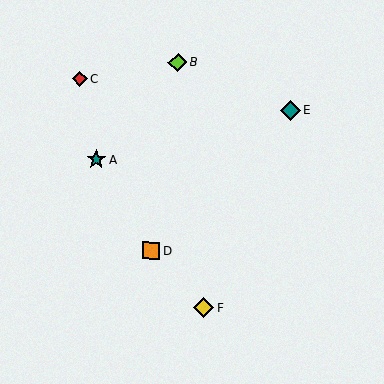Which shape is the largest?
The yellow diamond (labeled F) is the largest.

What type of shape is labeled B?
Shape B is a lime diamond.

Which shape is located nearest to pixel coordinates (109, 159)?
The teal star (labeled A) at (97, 159) is nearest to that location.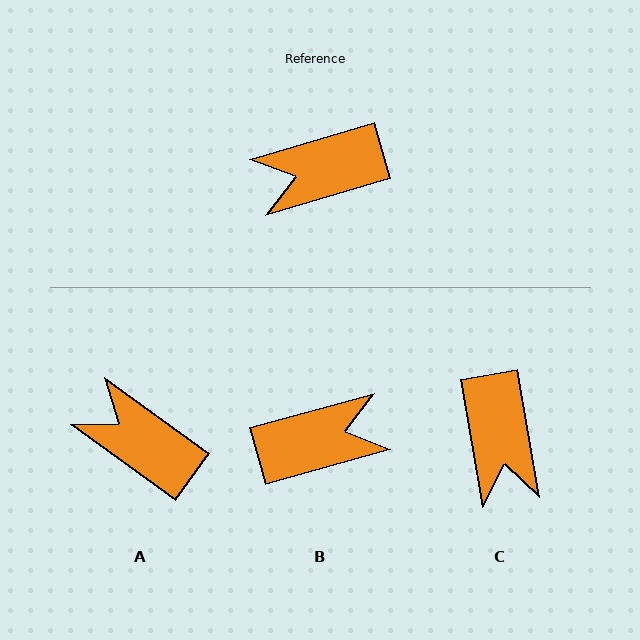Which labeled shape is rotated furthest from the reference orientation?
B, about 179 degrees away.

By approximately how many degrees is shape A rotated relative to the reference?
Approximately 52 degrees clockwise.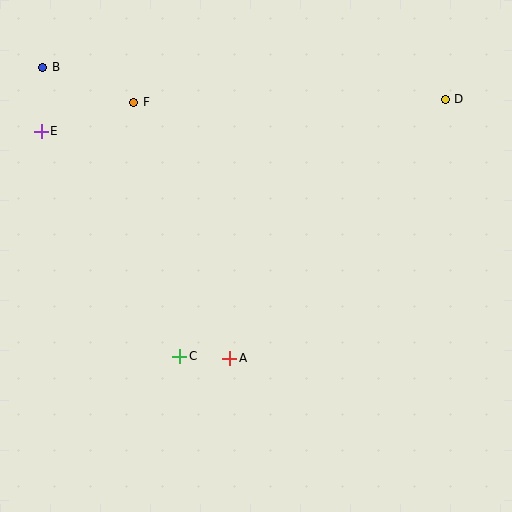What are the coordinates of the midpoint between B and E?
The midpoint between B and E is at (42, 99).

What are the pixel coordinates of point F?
Point F is at (133, 102).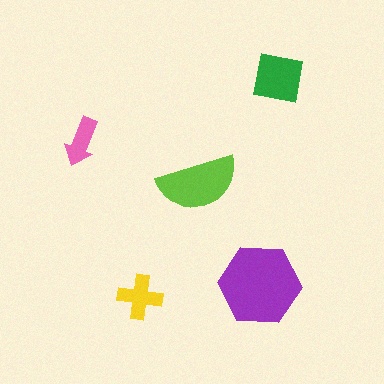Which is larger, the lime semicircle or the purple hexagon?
The purple hexagon.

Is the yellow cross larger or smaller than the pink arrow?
Larger.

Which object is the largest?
The purple hexagon.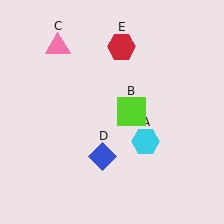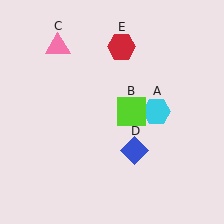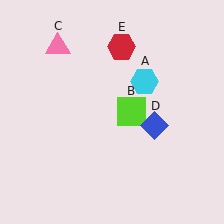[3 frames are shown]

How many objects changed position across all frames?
2 objects changed position: cyan hexagon (object A), blue diamond (object D).